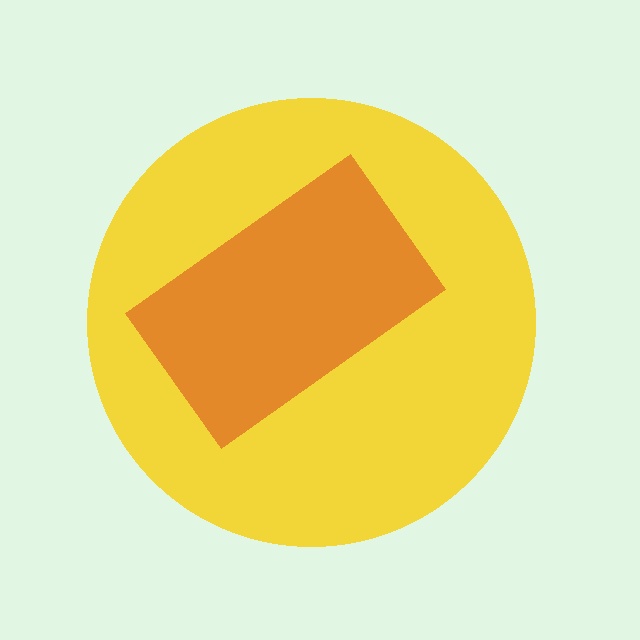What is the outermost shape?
The yellow circle.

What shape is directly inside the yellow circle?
The orange rectangle.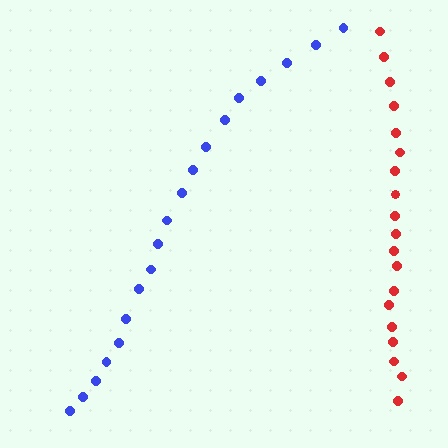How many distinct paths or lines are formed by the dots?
There are 2 distinct paths.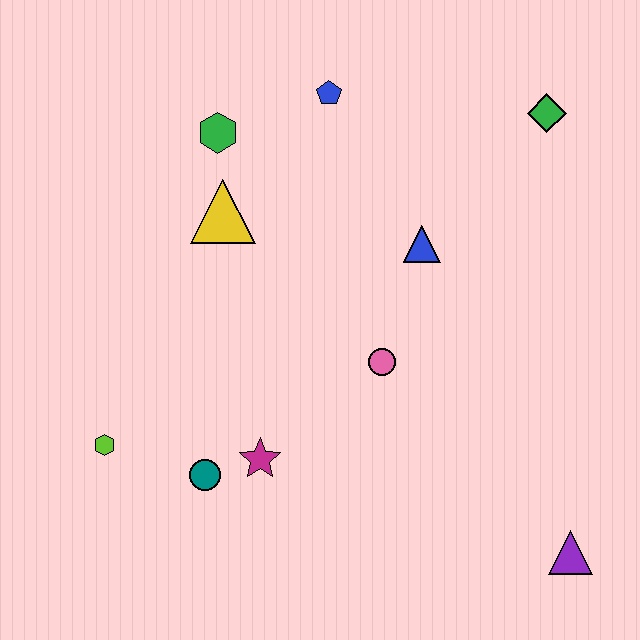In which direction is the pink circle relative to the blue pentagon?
The pink circle is below the blue pentagon.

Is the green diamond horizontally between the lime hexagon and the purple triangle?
Yes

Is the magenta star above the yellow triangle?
No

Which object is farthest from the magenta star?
The green diamond is farthest from the magenta star.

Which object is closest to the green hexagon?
The yellow triangle is closest to the green hexagon.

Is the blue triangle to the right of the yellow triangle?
Yes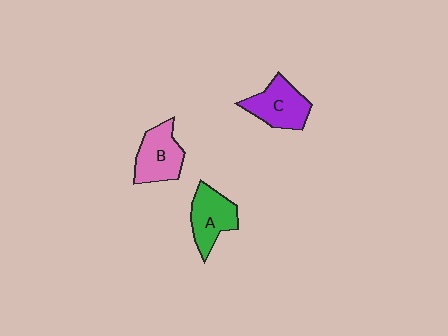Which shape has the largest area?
Shape C (purple).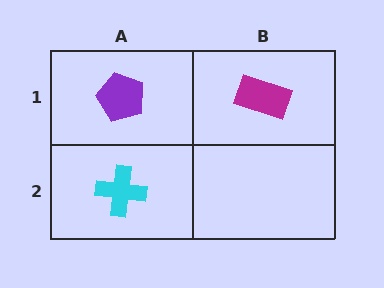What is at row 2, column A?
A cyan cross.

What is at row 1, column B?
A magenta rectangle.